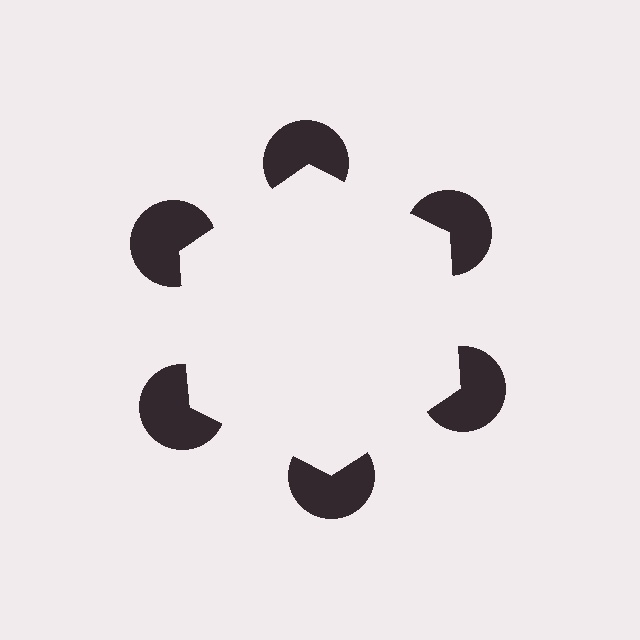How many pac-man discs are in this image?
There are 6 — one at each vertex of the illusory hexagon.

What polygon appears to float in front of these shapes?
An illusory hexagon — its edges are inferred from the aligned wedge cuts in the pac-man discs, not physically drawn.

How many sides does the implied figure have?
6 sides.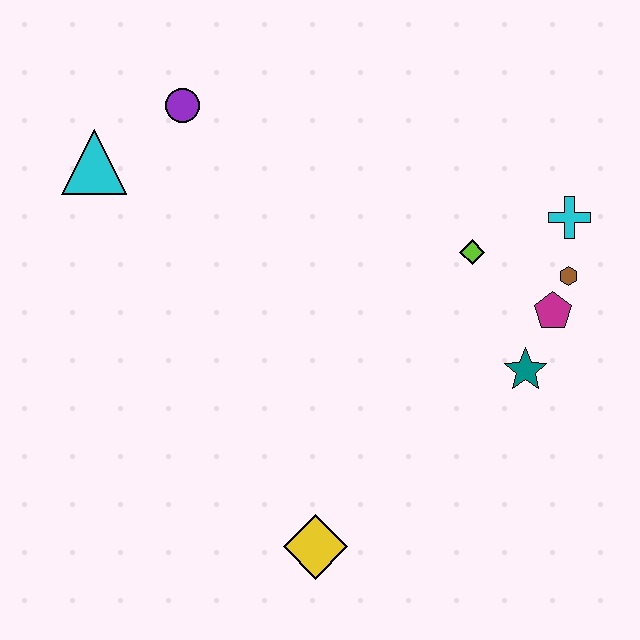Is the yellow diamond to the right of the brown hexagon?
No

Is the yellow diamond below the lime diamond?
Yes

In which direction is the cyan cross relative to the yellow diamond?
The cyan cross is above the yellow diamond.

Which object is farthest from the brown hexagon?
The cyan triangle is farthest from the brown hexagon.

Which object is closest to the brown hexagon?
The magenta pentagon is closest to the brown hexagon.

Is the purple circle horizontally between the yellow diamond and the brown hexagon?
No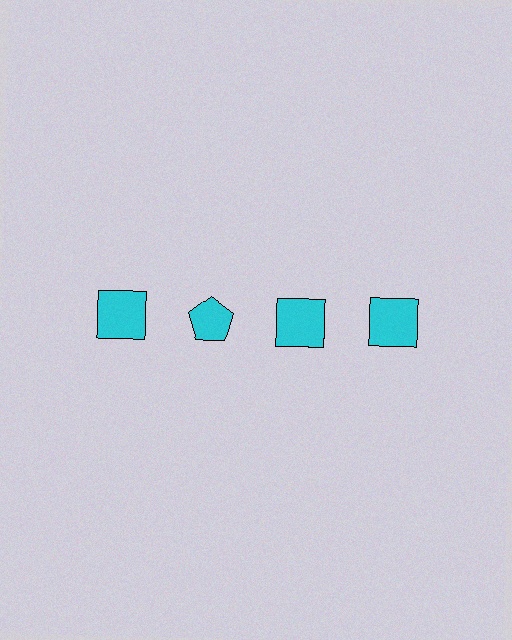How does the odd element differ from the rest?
It has a different shape: pentagon instead of square.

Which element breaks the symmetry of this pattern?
The cyan pentagon in the top row, second from left column breaks the symmetry. All other shapes are cyan squares.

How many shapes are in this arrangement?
There are 4 shapes arranged in a grid pattern.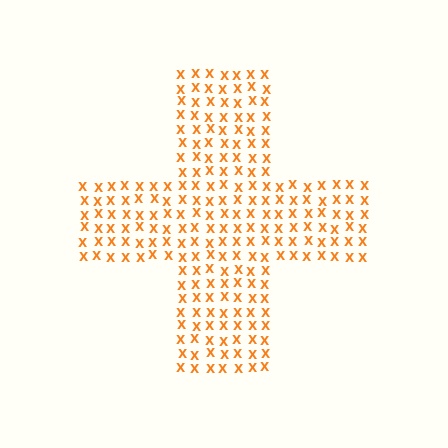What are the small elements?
The small elements are letter X's.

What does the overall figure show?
The overall figure shows a cross.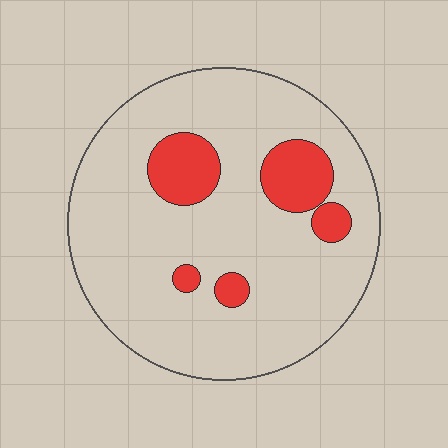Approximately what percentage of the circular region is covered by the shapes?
Approximately 15%.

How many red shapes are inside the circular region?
5.